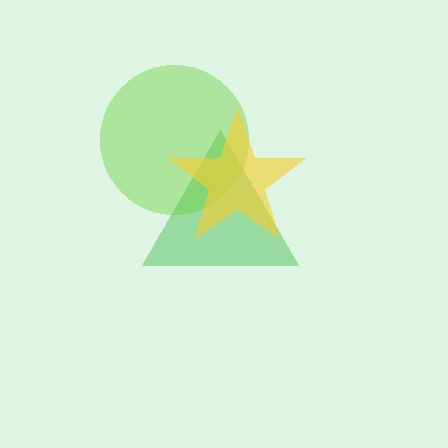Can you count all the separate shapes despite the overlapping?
Yes, there are 3 separate shapes.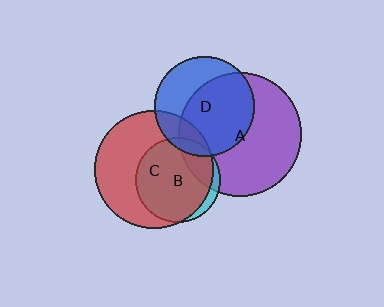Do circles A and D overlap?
Yes.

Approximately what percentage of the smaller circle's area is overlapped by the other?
Approximately 60%.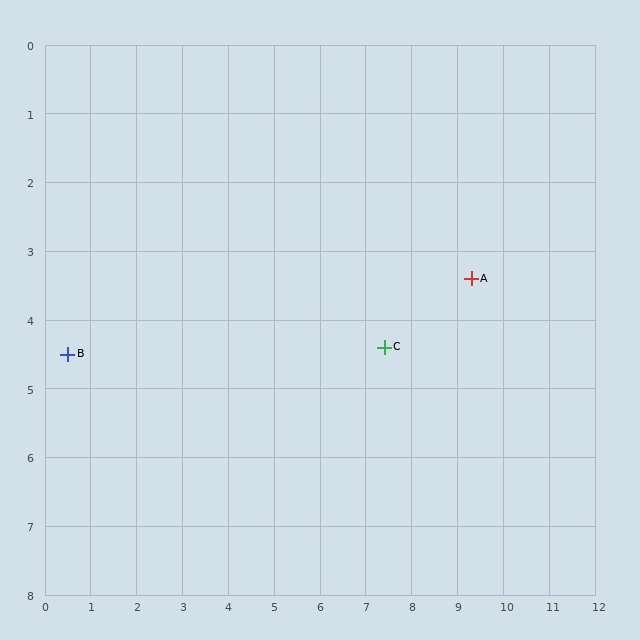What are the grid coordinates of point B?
Point B is at approximately (0.5, 4.5).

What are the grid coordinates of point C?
Point C is at approximately (7.4, 4.4).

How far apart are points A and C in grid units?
Points A and C are about 2.1 grid units apart.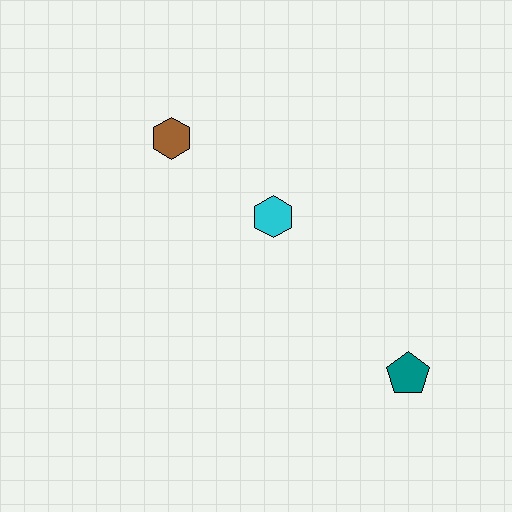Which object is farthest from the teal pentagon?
The brown hexagon is farthest from the teal pentagon.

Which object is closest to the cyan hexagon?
The brown hexagon is closest to the cyan hexagon.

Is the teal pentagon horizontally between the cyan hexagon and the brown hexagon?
No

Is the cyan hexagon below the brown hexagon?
Yes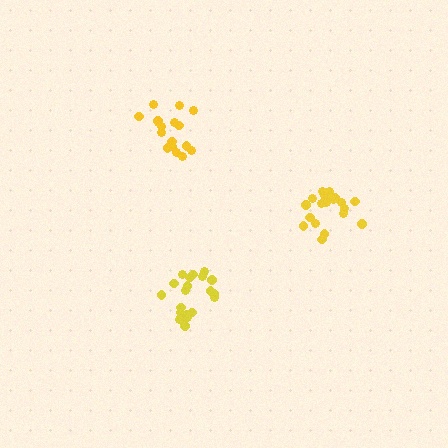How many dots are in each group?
Group 1: 20 dots, Group 2: 17 dots, Group 3: 20 dots (57 total).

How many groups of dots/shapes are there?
There are 3 groups.